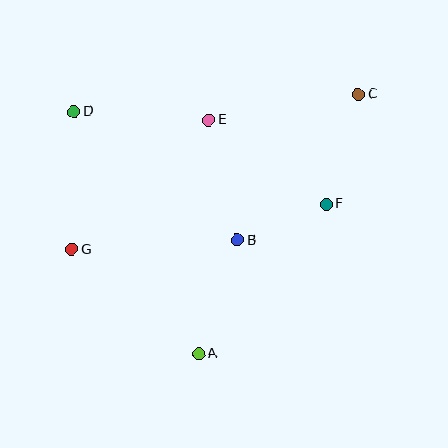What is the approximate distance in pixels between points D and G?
The distance between D and G is approximately 137 pixels.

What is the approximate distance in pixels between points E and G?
The distance between E and G is approximately 188 pixels.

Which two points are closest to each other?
Points B and F are closest to each other.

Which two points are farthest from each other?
Points C and G are farthest from each other.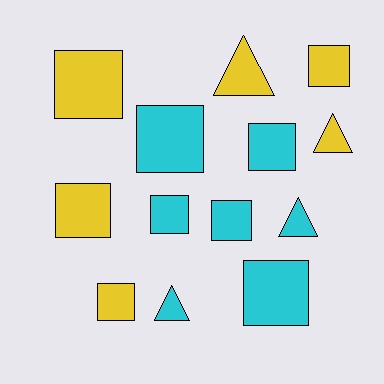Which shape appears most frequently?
Square, with 9 objects.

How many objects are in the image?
There are 13 objects.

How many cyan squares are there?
There are 5 cyan squares.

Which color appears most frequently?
Cyan, with 7 objects.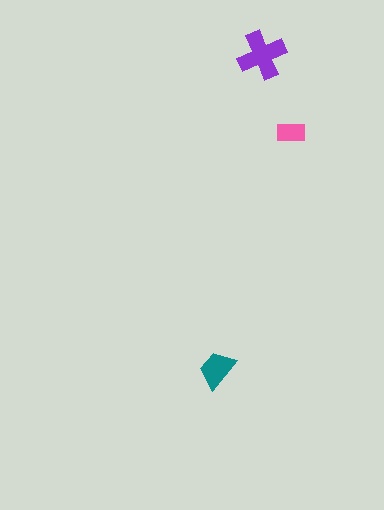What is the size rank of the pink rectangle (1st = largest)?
3rd.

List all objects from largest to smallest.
The purple cross, the teal trapezoid, the pink rectangle.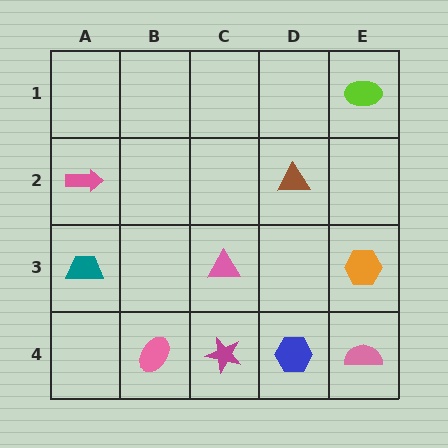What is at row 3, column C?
A pink triangle.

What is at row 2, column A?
A pink arrow.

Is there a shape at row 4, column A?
No, that cell is empty.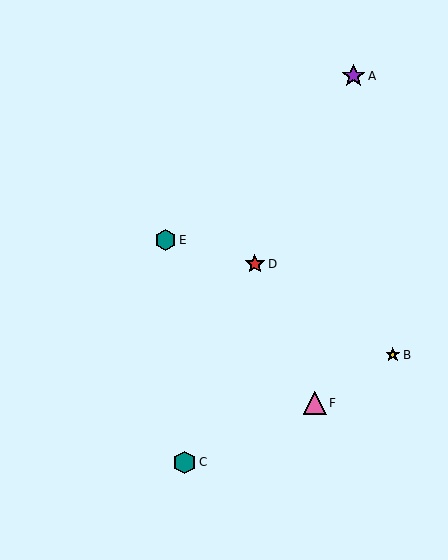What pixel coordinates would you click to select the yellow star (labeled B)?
Click at (393, 355) to select the yellow star B.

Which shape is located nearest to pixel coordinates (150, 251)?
The teal hexagon (labeled E) at (165, 240) is nearest to that location.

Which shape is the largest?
The purple star (labeled A) is the largest.